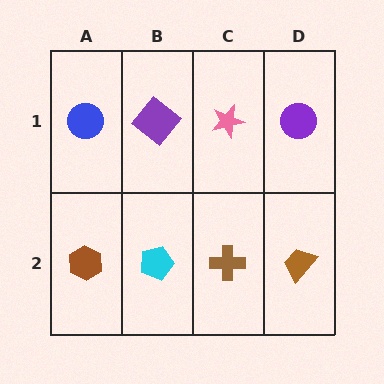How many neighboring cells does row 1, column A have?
2.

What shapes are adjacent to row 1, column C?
A brown cross (row 2, column C), a purple diamond (row 1, column B), a purple circle (row 1, column D).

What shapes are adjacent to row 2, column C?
A pink star (row 1, column C), a cyan pentagon (row 2, column B), a brown trapezoid (row 2, column D).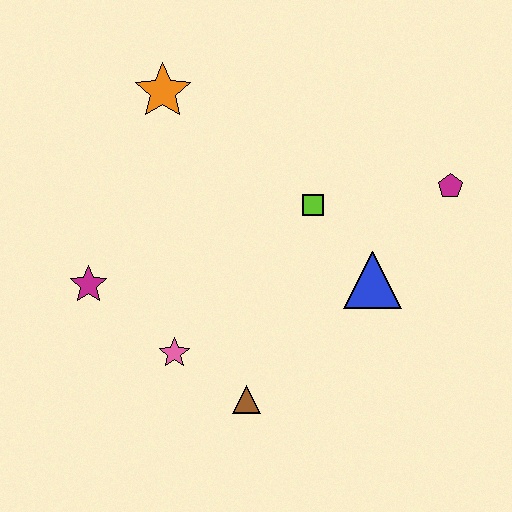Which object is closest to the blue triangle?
The lime square is closest to the blue triangle.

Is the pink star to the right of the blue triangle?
No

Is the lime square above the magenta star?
Yes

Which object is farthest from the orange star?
The brown triangle is farthest from the orange star.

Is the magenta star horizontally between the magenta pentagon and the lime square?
No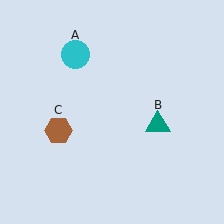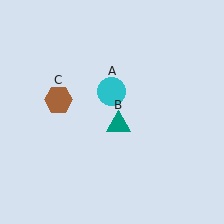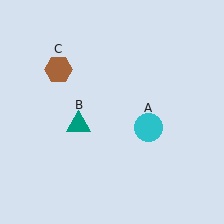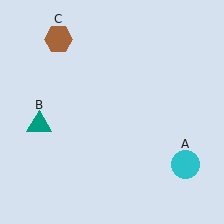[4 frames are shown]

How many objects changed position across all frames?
3 objects changed position: cyan circle (object A), teal triangle (object B), brown hexagon (object C).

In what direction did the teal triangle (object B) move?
The teal triangle (object B) moved left.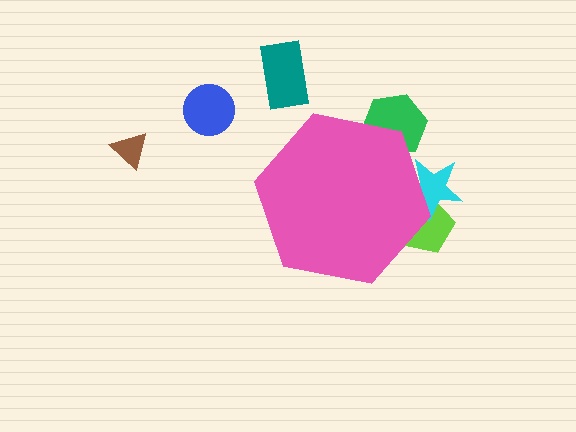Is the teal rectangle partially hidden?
No, the teal rectangle is fully visible.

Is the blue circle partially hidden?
No, the blue circle is fully visible.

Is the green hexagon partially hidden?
Yes, the green hexagon is partially hidden behind the pink hexagon.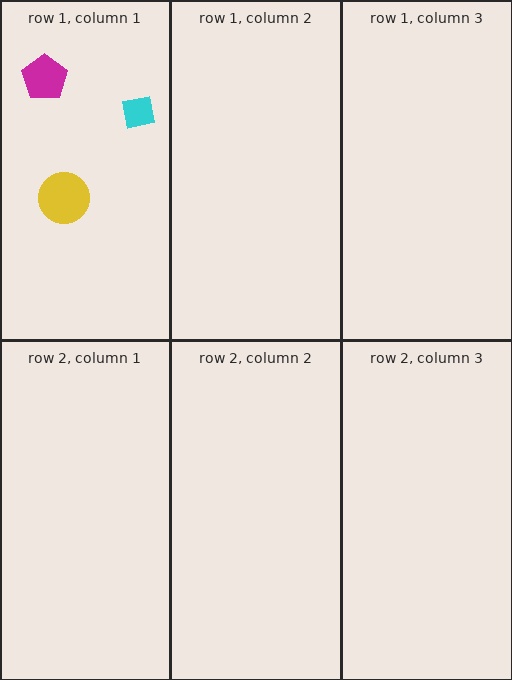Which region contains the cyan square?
The row 1, column 1 region.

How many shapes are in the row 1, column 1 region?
3.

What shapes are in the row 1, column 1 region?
The cyan square, the yellow circle, the magenta pentagon.